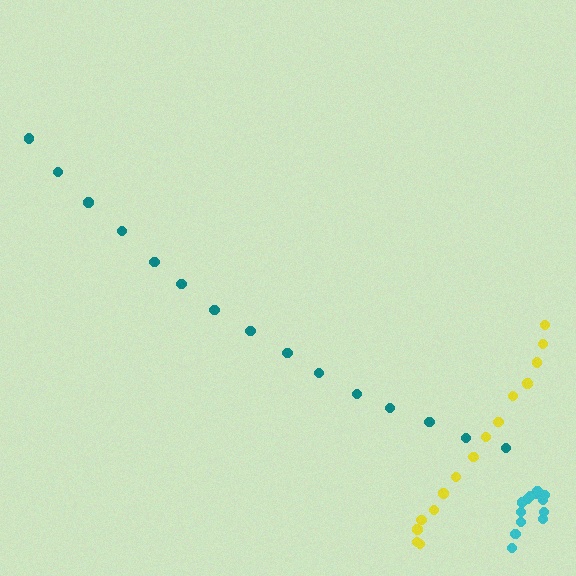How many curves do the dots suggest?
There are 3 distinct paths.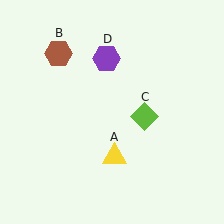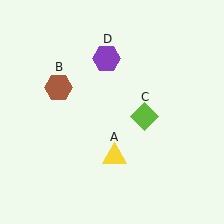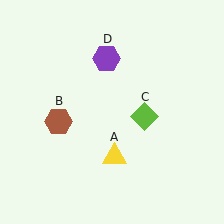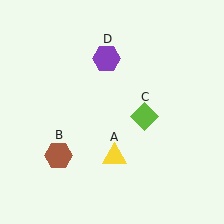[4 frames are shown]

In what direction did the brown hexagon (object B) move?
The brown hexagon (object B) moved down.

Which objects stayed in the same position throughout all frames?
Yellow triangle (object A) and lime diamond (object C) and purple hexagon (object D) remained stationary.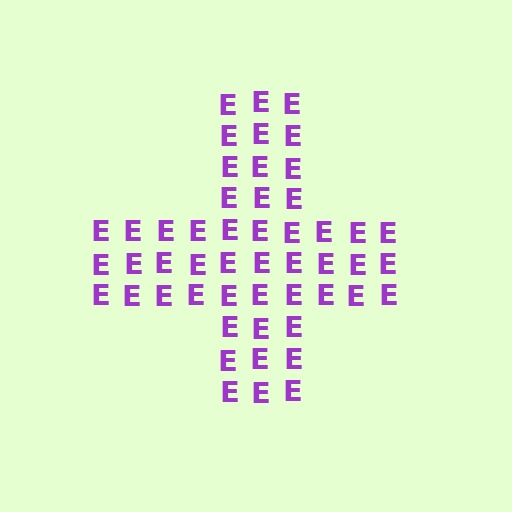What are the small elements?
The small elements are letter E's.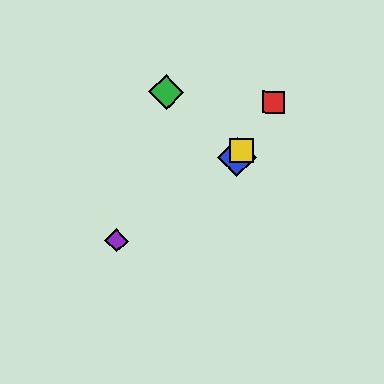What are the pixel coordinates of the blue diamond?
The blue diamond is at (237, 157).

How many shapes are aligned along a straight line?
3 shapes (the red square, the blue diamond, the yellow square) are aligned along a straight line.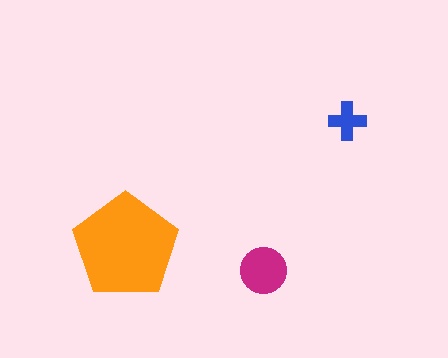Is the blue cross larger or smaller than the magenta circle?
Smaller.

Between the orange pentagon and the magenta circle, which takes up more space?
The orange pentagon.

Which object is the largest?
The orange pentagon.